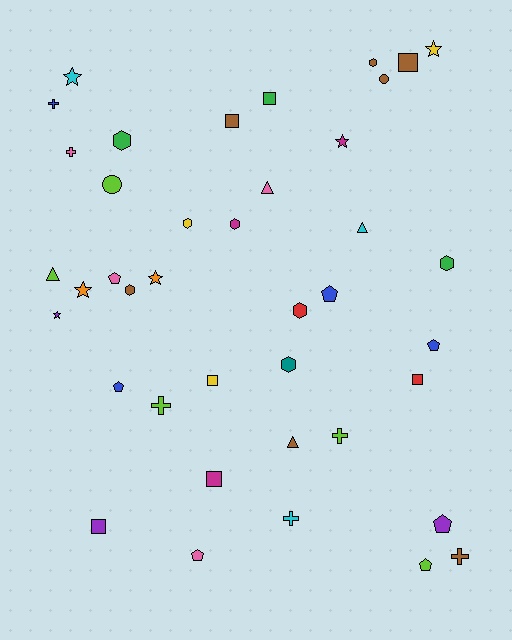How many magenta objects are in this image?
There are 3 magenta objects.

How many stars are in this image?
There are 6 stars.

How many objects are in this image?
There are 40 objects.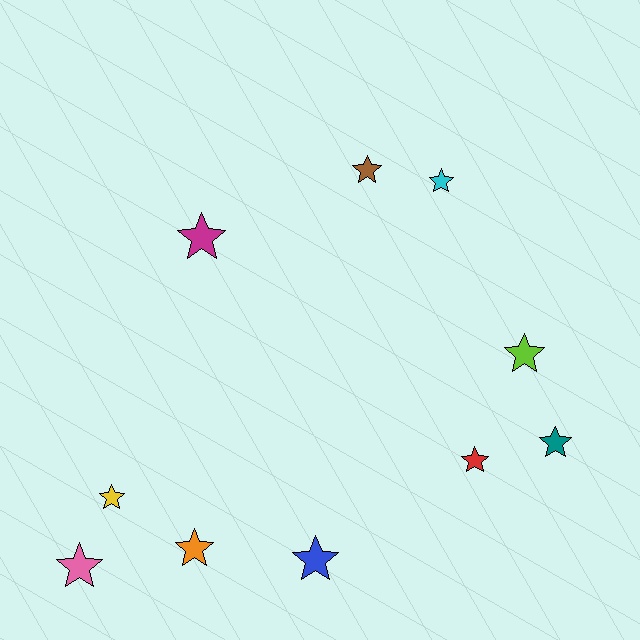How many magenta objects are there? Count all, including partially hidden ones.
There is 1 magenta object.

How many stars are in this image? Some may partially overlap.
There are 10 stars.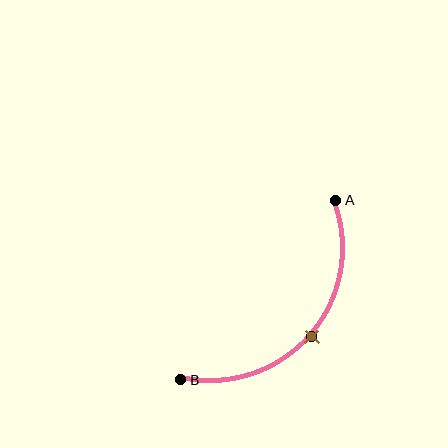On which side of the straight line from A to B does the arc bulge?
The arc bulges below and to the right of the straight line connecting A and B.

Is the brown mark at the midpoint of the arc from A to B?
Yes. The brown mark lies on the arc at equal arc-length from both A and B — it is the arc midpoint.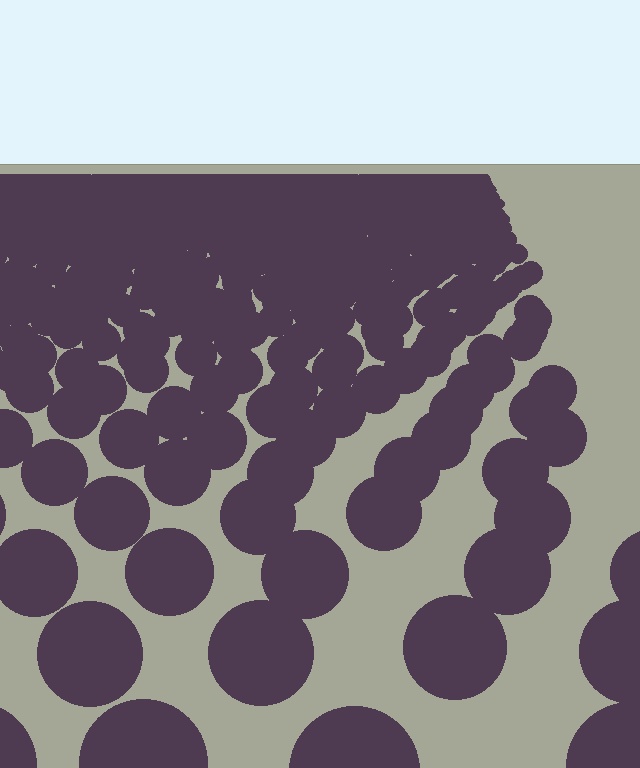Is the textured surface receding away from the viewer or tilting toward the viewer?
The surface is receding away from the viewer. Texture elements get smaller and denser toward the top.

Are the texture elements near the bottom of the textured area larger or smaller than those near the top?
Larger. Near the bottom, elements are closer to the viewer and appear at a bigger on-screen size.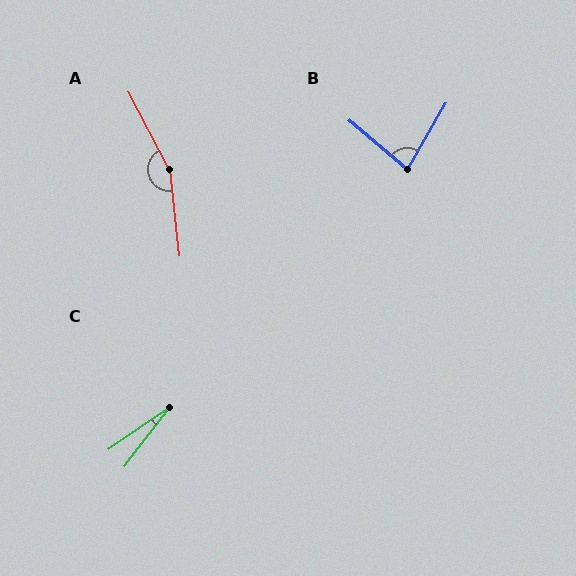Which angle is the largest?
A, at approximately 158 degrees.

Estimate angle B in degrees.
Approximately 80 degrees.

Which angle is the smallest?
C, at approximately 18 degrees.